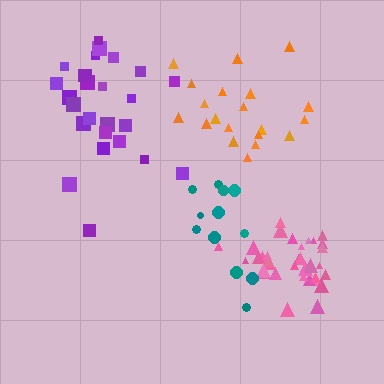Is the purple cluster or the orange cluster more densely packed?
Orange.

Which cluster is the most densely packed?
Pink.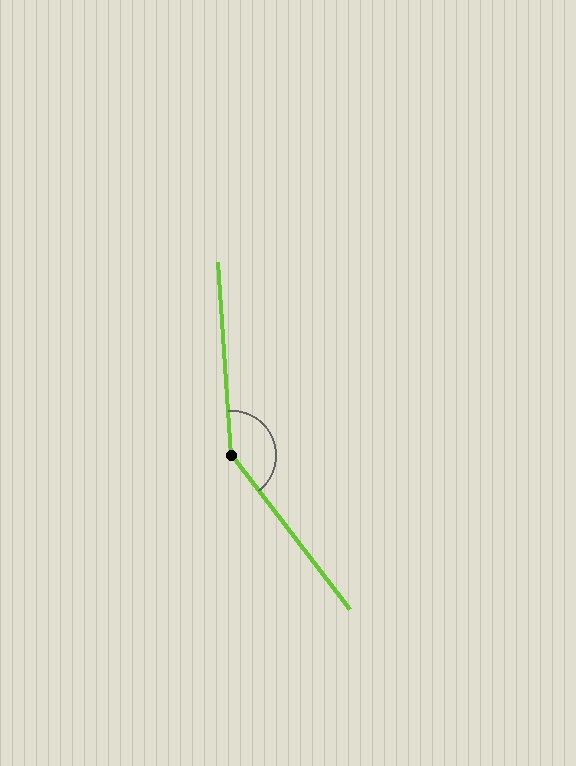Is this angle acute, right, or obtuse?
It is obtuse.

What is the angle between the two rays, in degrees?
Approximately 147 degrees.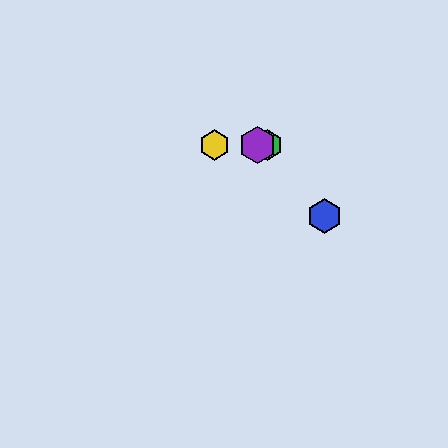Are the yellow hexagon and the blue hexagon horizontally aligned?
No, the yellow hexagon is at y≈145 and the blue hexagon is at y≈216.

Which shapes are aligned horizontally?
The red square, the green hexagon, the yellow hexagon, the purple hexagon are aligned horizontally.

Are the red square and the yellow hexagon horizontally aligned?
Yes, both are at y≈145.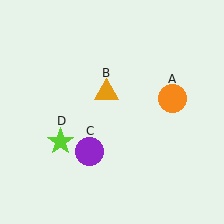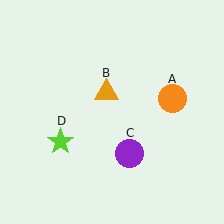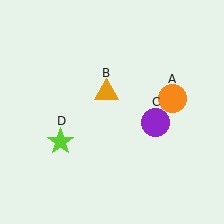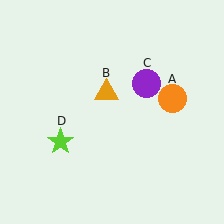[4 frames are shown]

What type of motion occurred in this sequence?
The purple circle (object C) rotated counterclockwise around the center of the scene.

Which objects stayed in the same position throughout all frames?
Orange circle (object A) and orange triangle (object B) and lime star (object D) remained stationary.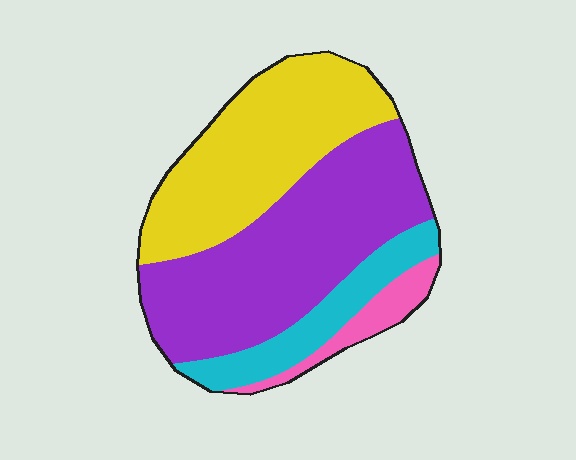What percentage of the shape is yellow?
Yellow takes up about one third (1/3) of the shape.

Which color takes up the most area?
Purple, at roughly 45%.